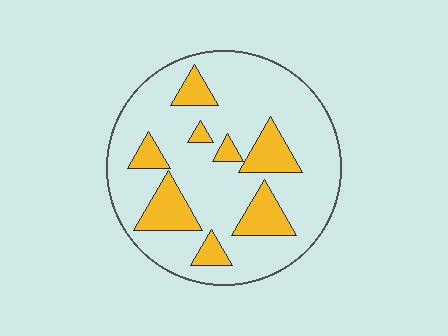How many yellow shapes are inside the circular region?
8.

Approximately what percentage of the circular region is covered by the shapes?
Approximately 20%.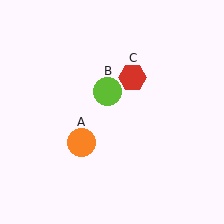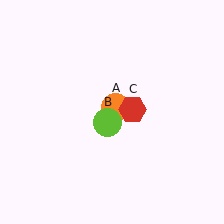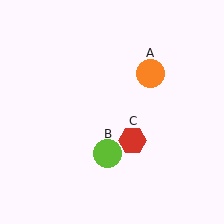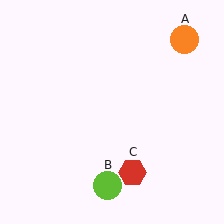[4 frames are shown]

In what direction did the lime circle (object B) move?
The lime circle (object B) moved down.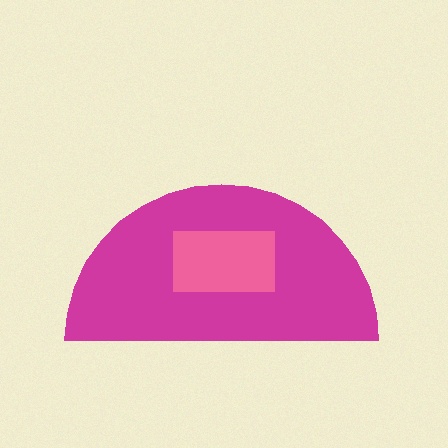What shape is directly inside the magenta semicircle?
The pink rectangle.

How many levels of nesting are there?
2.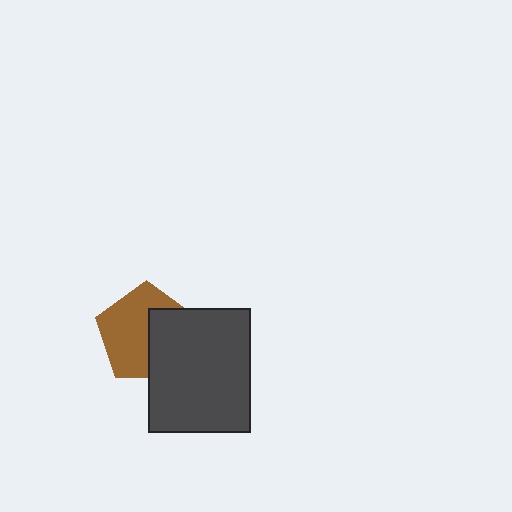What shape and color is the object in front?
The object in front is a dark gray rectangle.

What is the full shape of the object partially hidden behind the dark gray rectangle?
The partially hidden object is a brown pentagon.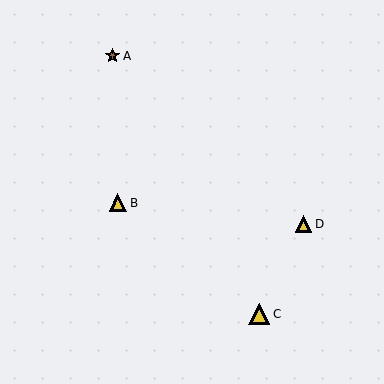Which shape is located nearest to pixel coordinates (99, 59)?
The brown star (labeled A) at (113, 56) is nearest to that location.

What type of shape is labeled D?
Shape D is a yellow triangle.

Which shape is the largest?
The yellow triangle (labeled C) is the largest.